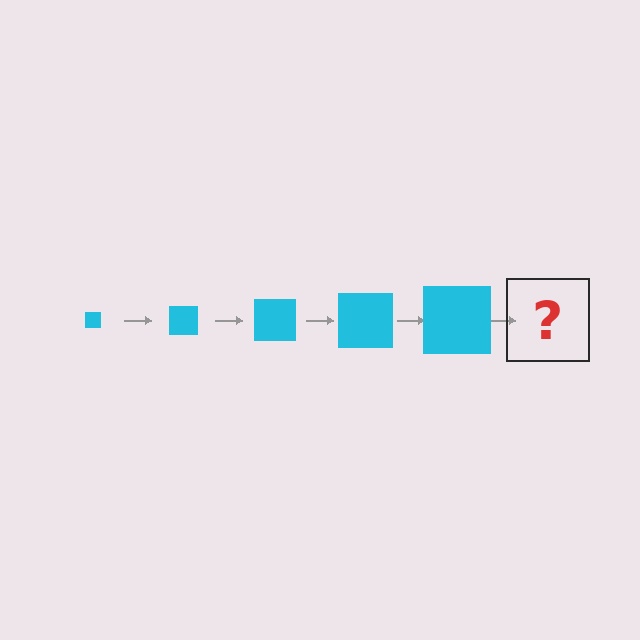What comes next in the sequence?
The next element should be a cyan square, larger than the previous one.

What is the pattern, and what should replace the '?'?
The pattern is that the square gets progressively larger each step. The '?' should be a cyan square, larger than the previous one.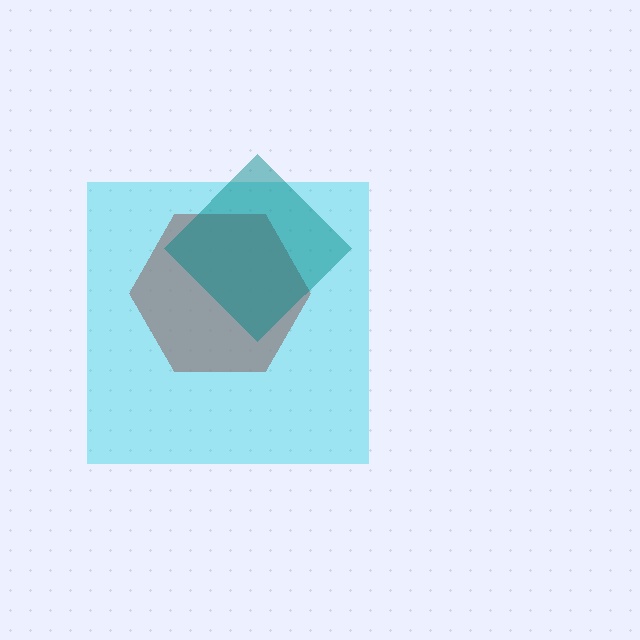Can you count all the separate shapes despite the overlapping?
Yes, there are 3 separate shapes.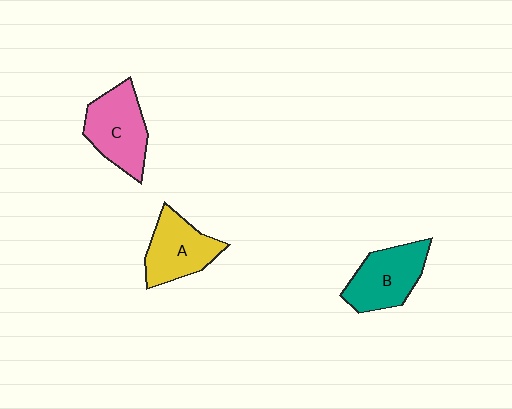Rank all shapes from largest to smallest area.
From largest to smallest: C (pink), B (teal), A (yellow).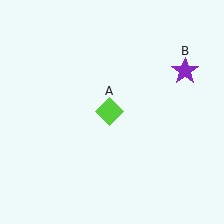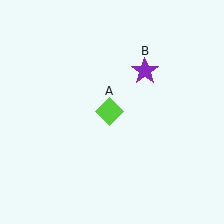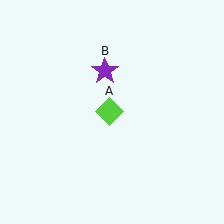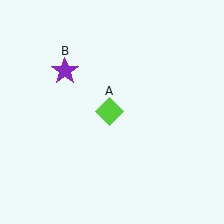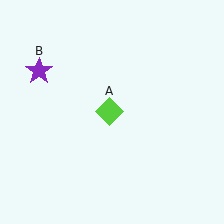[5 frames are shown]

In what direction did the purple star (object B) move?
The purple star (object B) moved left.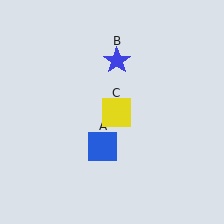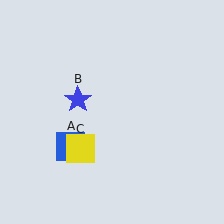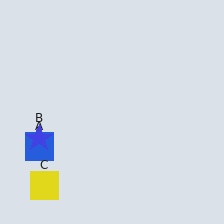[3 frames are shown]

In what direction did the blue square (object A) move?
The blue square (object A) moved left.